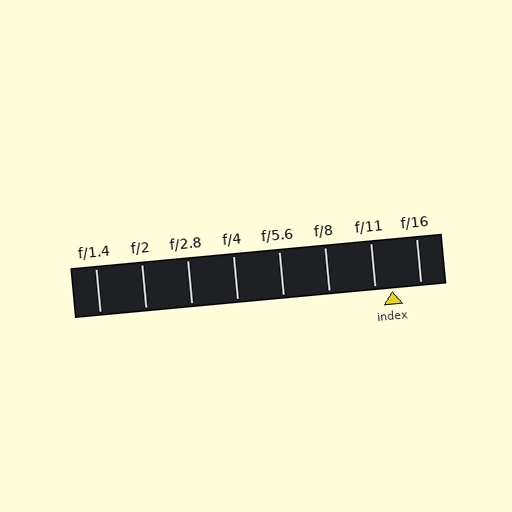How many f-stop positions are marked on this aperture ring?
There are 8 f-stop positions marked.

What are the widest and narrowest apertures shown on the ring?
The widest aperture shown is f/1.4 and the narrowest is f/16.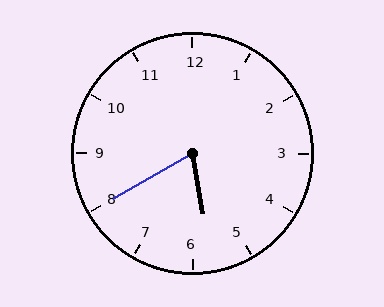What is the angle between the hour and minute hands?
Approximately 70 degrees.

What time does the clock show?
5:40.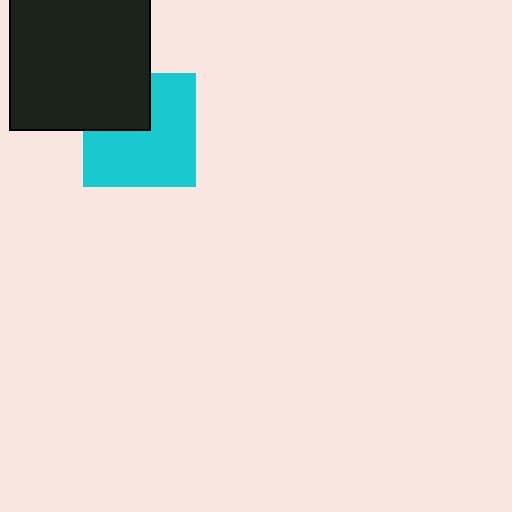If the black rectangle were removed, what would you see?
You would see the complete cyan square.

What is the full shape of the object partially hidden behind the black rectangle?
The partially hidden object is a cyan square.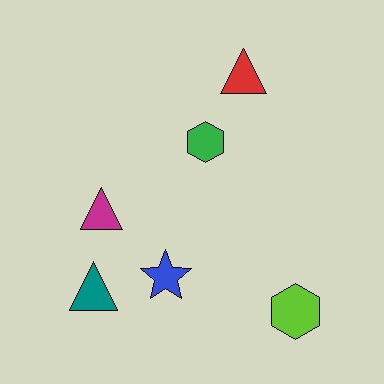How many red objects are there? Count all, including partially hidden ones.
There is 1 red object.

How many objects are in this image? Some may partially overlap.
There are 6 objects.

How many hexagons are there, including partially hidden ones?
There are 2 hexagons.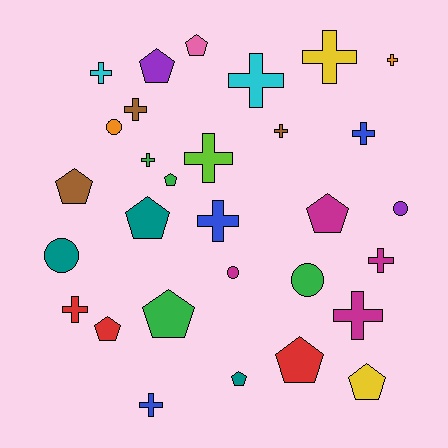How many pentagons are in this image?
There are 11 pentagons.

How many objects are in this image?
There are 30 objects.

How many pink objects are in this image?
There is 1 pink object.